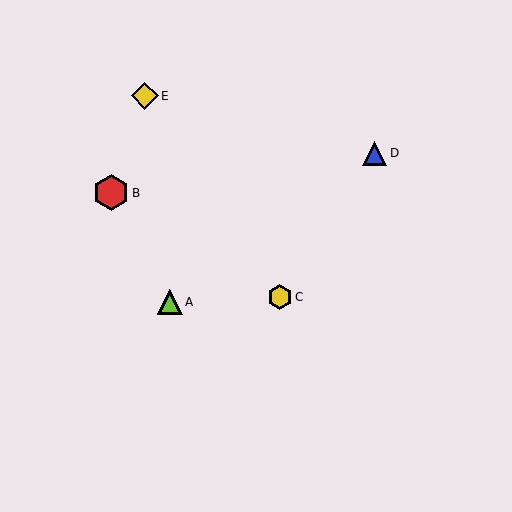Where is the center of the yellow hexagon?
The center of the yellow hexagon is at (280, 297).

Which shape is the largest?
The red hexagon (labeled B) is the largest.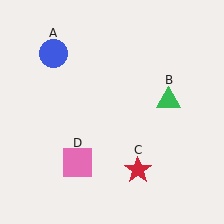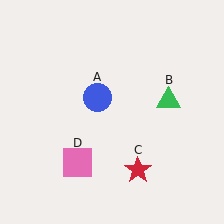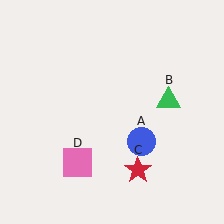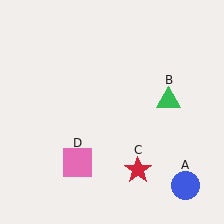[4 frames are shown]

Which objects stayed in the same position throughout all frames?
Green triangle (object B) and red star (object C) and pink square (object D) remained stationary.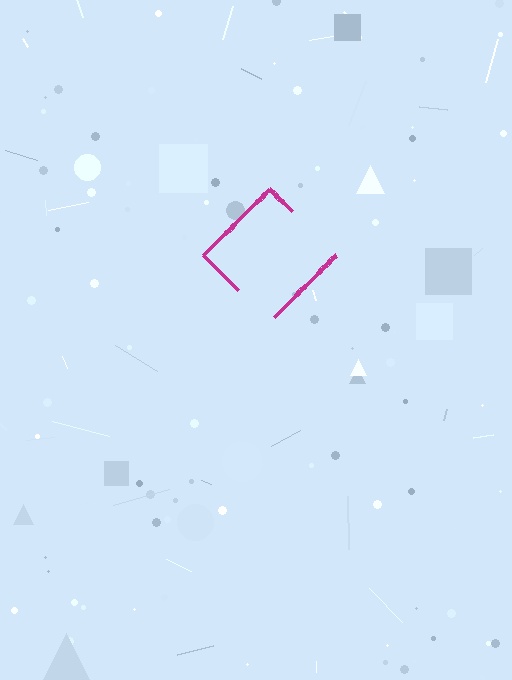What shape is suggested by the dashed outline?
The dashed outline suggests a diamond.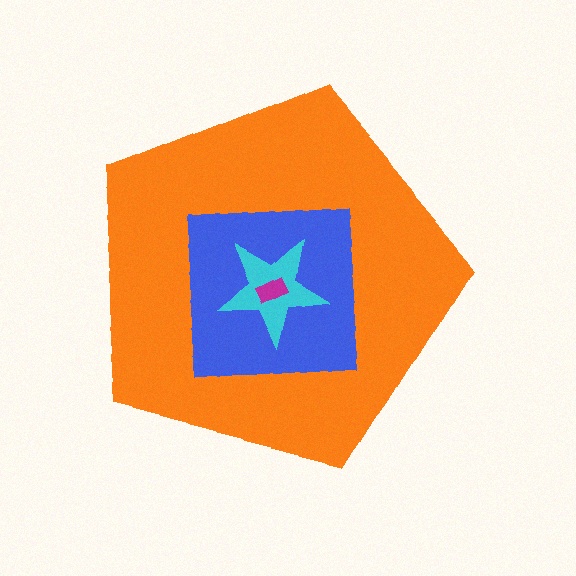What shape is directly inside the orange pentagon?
The blue square.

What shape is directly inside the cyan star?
The magenta rectangle.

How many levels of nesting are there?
4.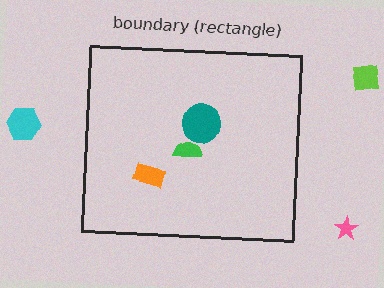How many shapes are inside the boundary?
3 inside, 3 outside.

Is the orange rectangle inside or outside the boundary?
Inside.